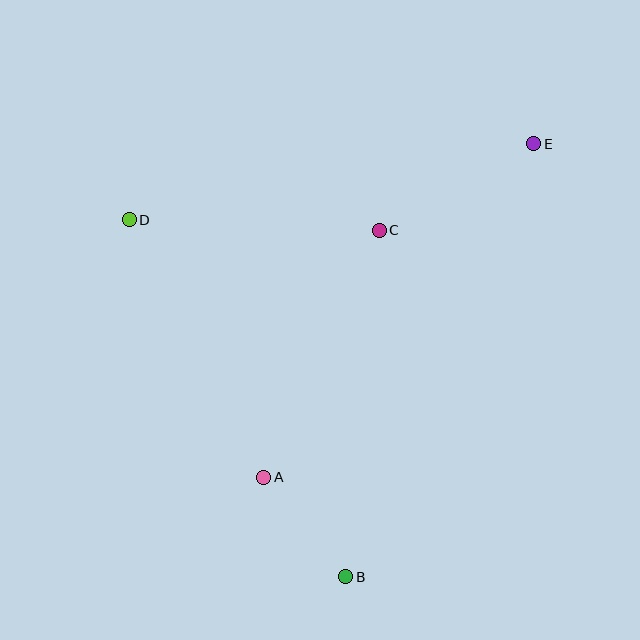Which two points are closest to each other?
Points A and B are closest to each other.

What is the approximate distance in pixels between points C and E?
The distance between C and E is approximately 177 pixels.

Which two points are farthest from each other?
Points B and E are farthest from each other.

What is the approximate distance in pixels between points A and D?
The distance between A and D is approximately 291 pixels.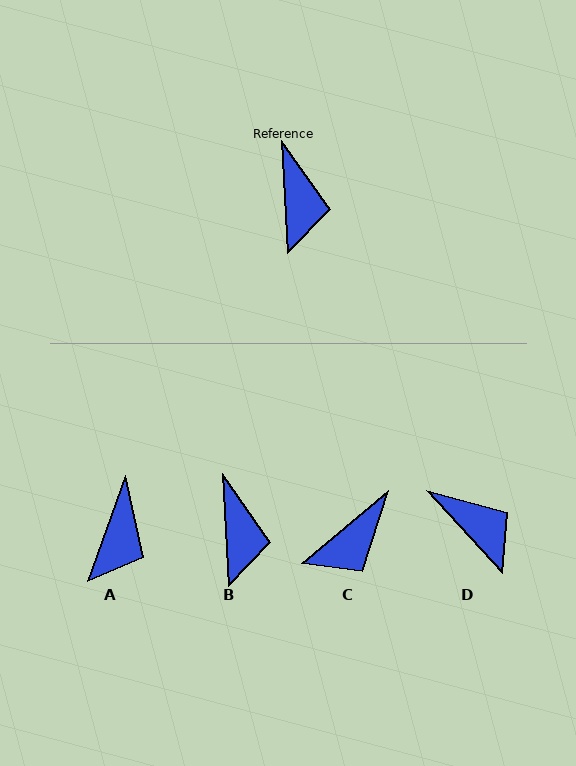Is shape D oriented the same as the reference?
No, it is off by about 40 degrees.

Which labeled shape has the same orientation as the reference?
B.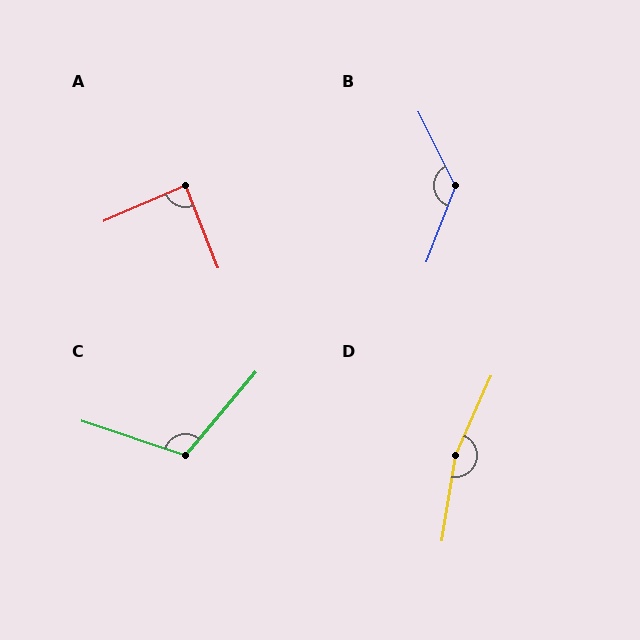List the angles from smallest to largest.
A (88°), C (111°), B (133°), D (165°).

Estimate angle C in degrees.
Approximately 111 degrees.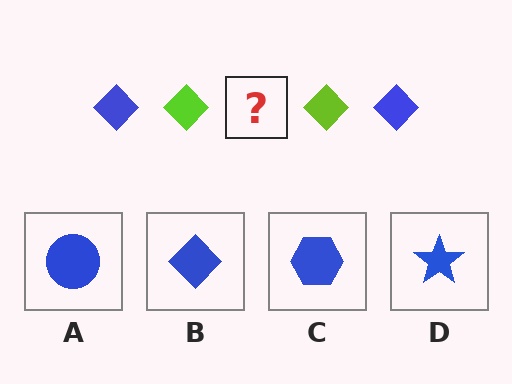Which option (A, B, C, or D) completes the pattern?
B.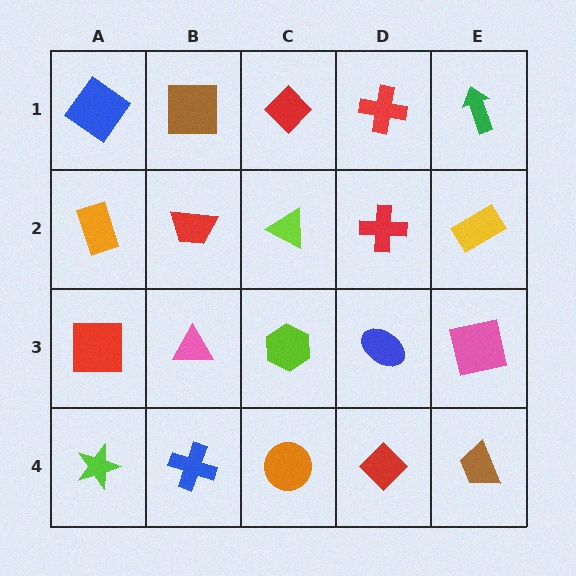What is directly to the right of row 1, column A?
A brown square.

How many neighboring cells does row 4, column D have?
3.